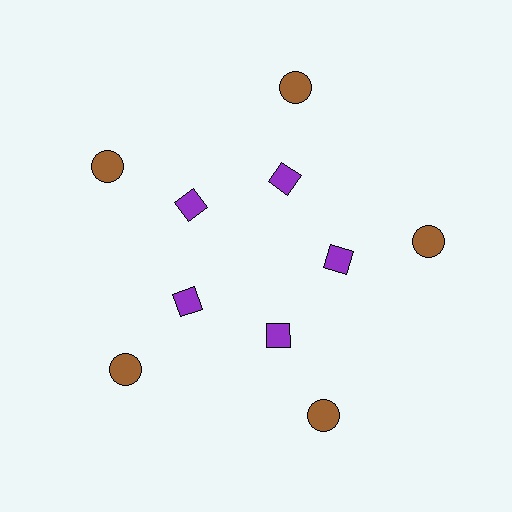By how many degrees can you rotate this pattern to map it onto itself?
The pattern maps onto itself every 72 degrees of rotation.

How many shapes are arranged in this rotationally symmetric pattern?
There are 10 shapes, arranged in 5 groups of 2.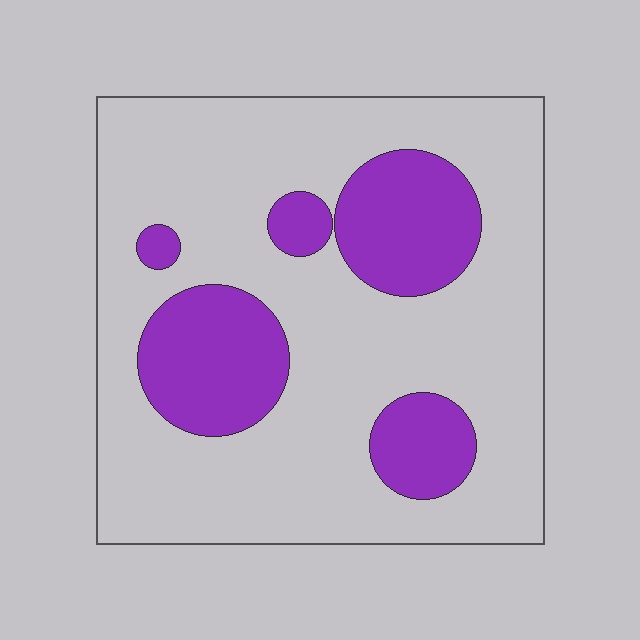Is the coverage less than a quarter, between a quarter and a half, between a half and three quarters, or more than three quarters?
Less than a quarter.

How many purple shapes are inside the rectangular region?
5.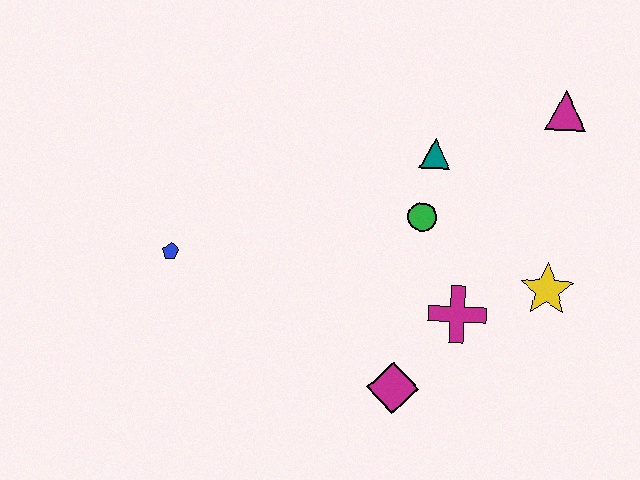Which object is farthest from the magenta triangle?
The blue pentagon is farthest from the magenta triangle.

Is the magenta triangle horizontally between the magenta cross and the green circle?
No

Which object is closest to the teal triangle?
The green circle is closest to the teal triangle.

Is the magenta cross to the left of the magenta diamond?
No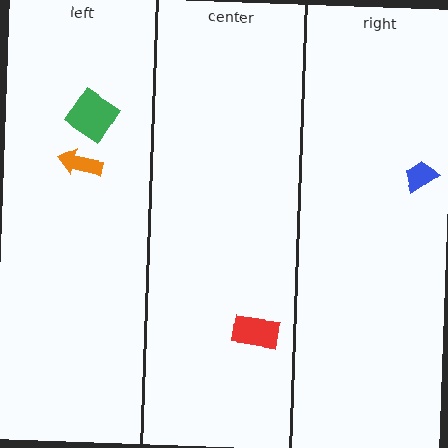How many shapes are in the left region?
2.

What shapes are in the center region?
The red rectangle.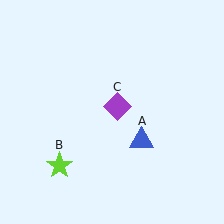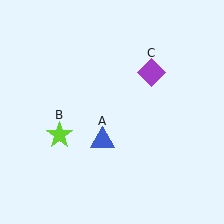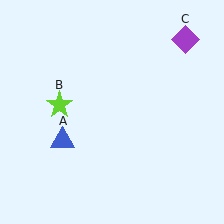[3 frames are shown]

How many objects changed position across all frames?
3 objects changed position: blue triangle (object A), lime star (object B), purple diamond (object C).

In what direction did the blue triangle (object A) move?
The blue triangle (object A) moved left.